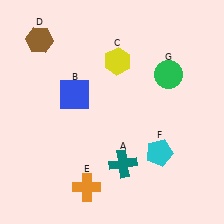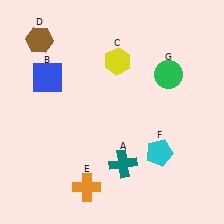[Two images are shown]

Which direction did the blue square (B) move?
The blue square (B) moved left.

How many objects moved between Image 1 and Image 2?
1 object moved between the two images.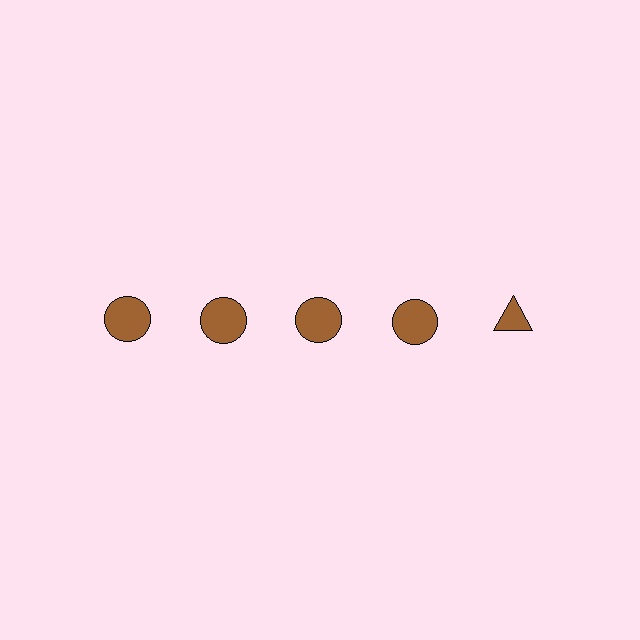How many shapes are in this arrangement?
There are 5 shapes arranged in a grid pattern.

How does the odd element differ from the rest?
It has a different shape: triangle instead of circle.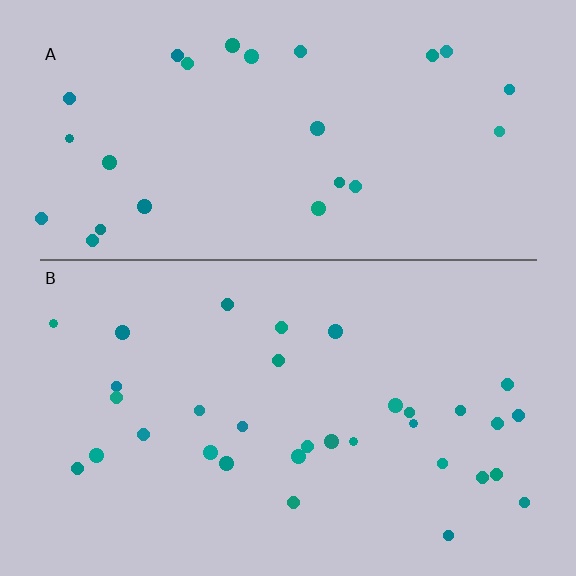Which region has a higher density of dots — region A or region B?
B (the bottom).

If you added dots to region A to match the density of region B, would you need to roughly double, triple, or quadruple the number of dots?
Approximately double.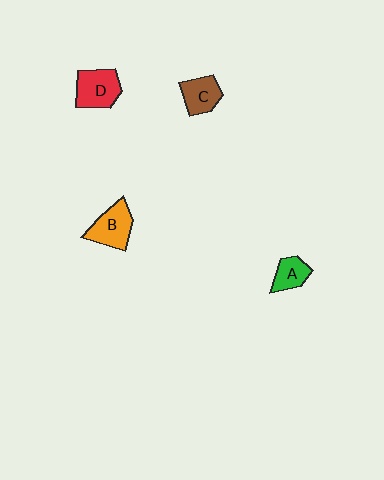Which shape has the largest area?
Shape D (red).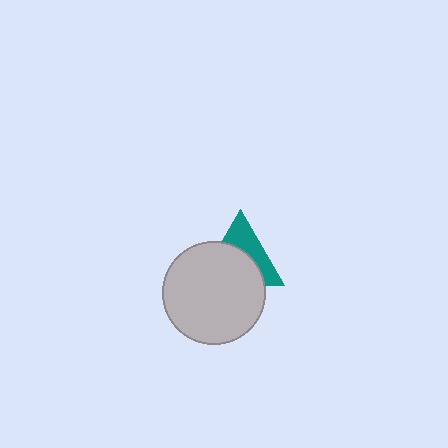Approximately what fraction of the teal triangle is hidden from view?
Roughly 57% of the teal triangle is hidden behind the light gray circle.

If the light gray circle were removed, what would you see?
You would see the complete teal triangle.